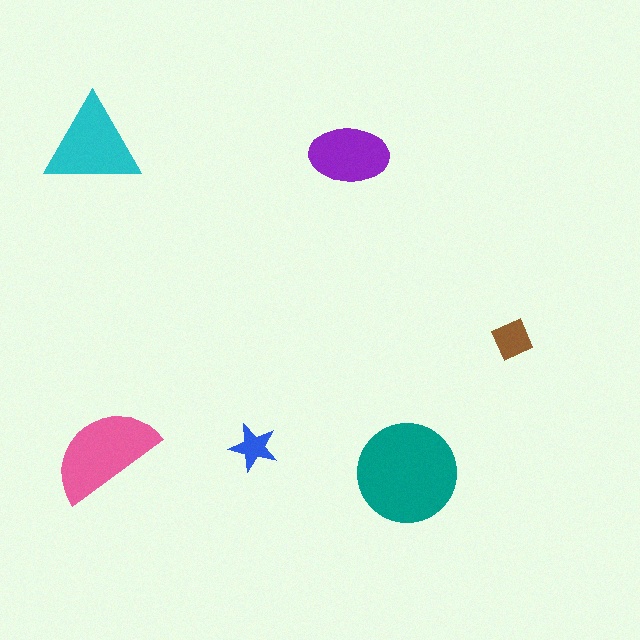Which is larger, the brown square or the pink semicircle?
The pink semicircle.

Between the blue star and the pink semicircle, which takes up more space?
The pink semicircle.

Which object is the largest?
The teal circle.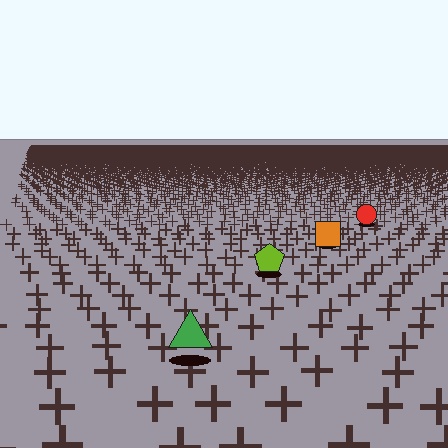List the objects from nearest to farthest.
From nearest to farthest: the green triangle, the lime pentagon, the orange square, the red circle.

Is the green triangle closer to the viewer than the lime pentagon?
Yes. The green triangle is closer — you can tell from the texture gradient: the ground texture is coarser near it.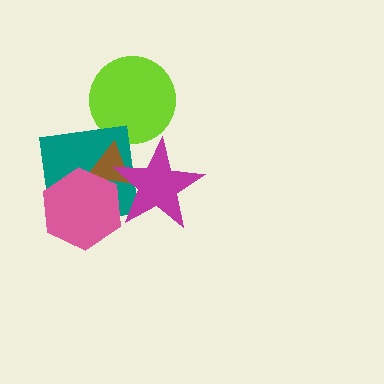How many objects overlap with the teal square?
3 objects overlap with the teal square.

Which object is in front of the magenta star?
The pink hexagon is in front of the magenta star.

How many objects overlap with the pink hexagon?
3 objects overlap with the pink hexagon.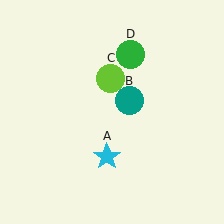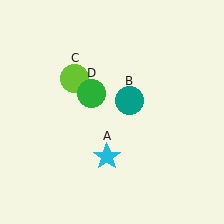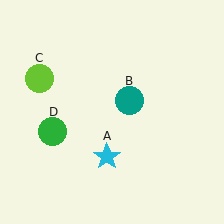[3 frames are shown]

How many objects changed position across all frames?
2 objects changed position: lime circle (object C), green circle (object D).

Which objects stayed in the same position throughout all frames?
Cyan star (object A) and teal circle (object B) remained stationary.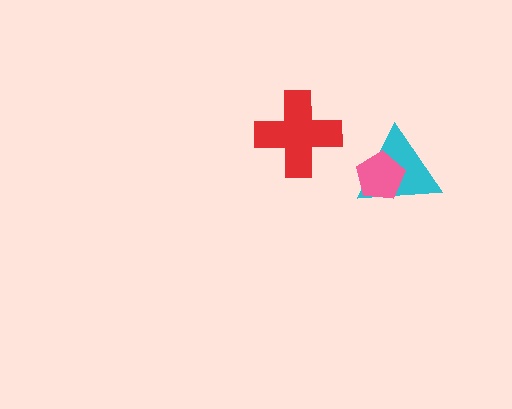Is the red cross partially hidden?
No, no other shape covers it.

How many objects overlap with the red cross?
0 objects overlap with the red cross.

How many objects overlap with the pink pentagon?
1 object overlaps with the pink pentagon.